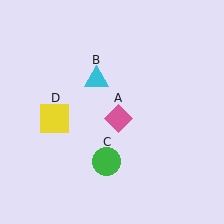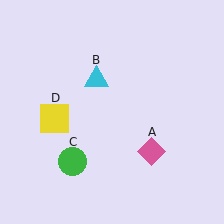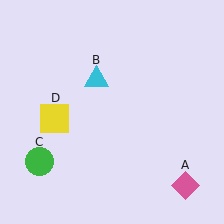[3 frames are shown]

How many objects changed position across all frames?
2 objects changed position: pink diamond (object A), green circle (object C).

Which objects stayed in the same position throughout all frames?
Cyan triangle (object B) and yellow square (object D) remained stationary.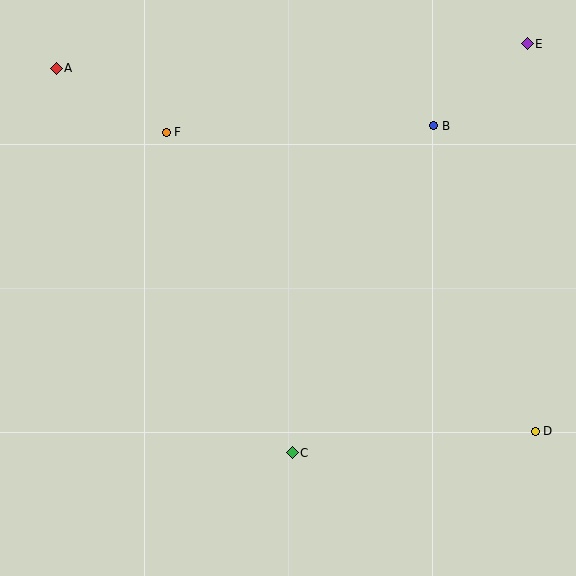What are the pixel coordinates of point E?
Point E is at (527, 44).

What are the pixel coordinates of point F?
Point F is at (166, 132).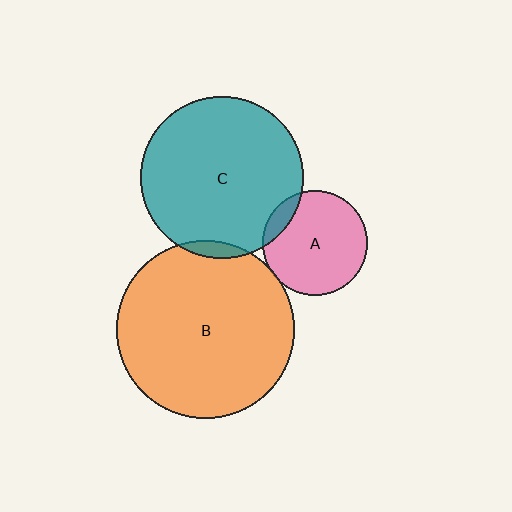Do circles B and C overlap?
Yes.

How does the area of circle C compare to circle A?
Approximately 2.4 times.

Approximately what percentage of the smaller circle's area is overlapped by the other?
Approximately 5%.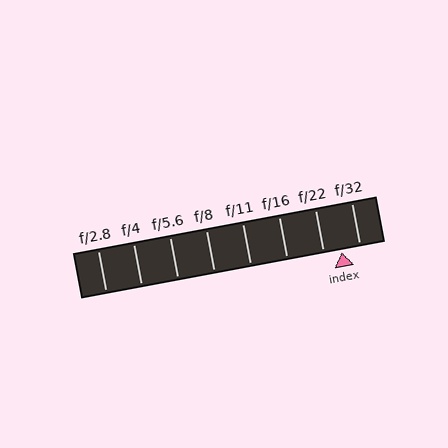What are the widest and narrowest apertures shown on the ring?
The widest aperture shown is f/2.8 and the narrowest is f/32.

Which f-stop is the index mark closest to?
The index mark is closest to f/32.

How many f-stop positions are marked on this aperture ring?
There are 8 f-stop positions marked.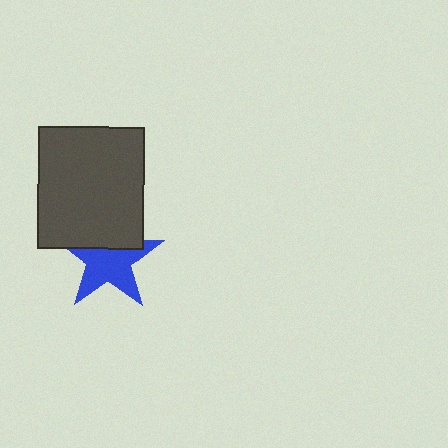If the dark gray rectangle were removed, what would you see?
You would see the complete blue star.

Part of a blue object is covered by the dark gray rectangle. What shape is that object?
It is a star.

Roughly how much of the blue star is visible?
About half of it is visible (roughly 64%).